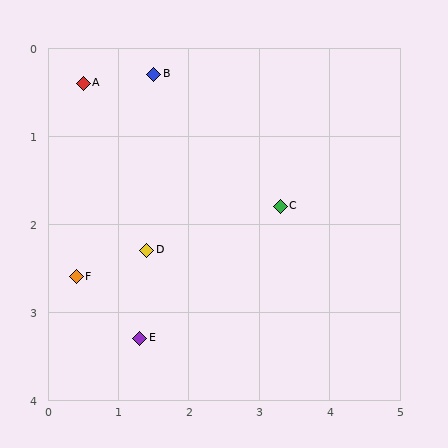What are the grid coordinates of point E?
Point E is at approximately (1.3, 3.3).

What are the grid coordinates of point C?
Point C is at approximately (3.3, 1.8).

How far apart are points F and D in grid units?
Points F and D are about 1.0 grid units apart.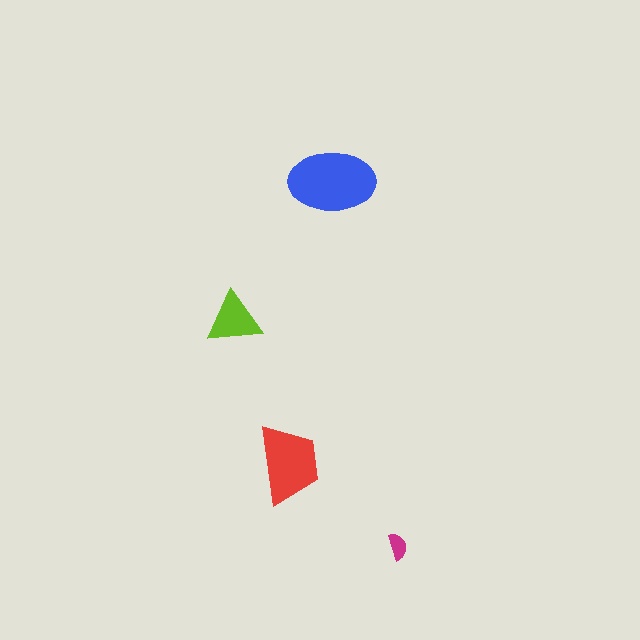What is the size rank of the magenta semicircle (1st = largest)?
4th.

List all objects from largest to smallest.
The blue ellipse, the red trapezoid, the lime triangle, the magenta semicircle.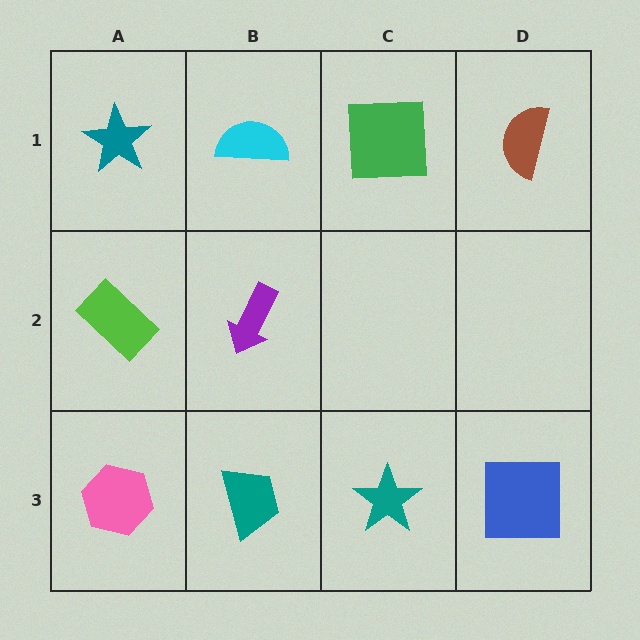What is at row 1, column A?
A teal star.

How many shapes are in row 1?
4 shapes.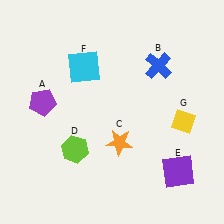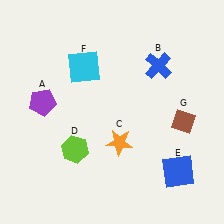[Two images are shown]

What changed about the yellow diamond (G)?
In Image 1, G is yellow. In Image 2, it changed to brown.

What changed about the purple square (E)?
In Image 1, E is purple. In Image 2, it changed to blue.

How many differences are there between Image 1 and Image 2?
There are 2 differences between the two images.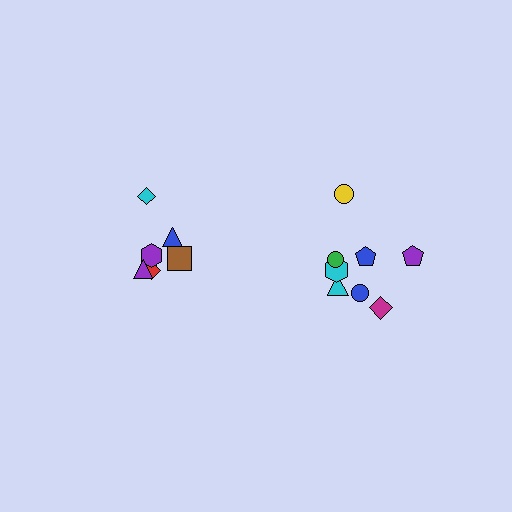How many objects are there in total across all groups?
There are 14 objects.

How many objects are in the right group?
There are 8 objects.